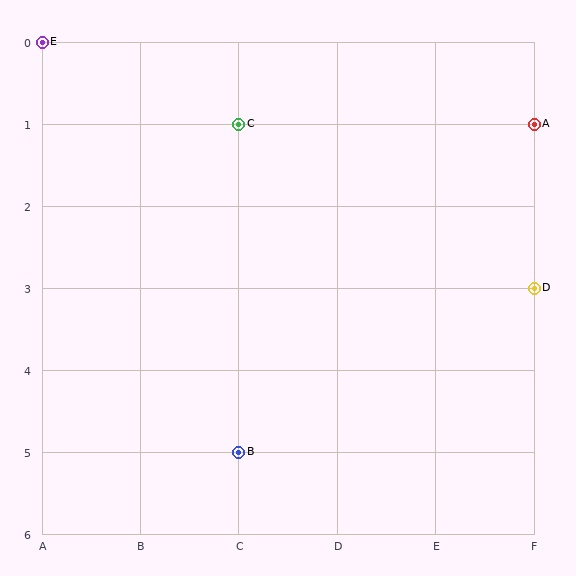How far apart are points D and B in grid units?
Points D and B are 3 columns and 2 rows apart (about 3.6 grid units diagonally).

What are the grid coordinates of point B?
Point B is at grid coordinates (C, 5).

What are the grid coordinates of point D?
Point D is at grid coordinates (F, 3).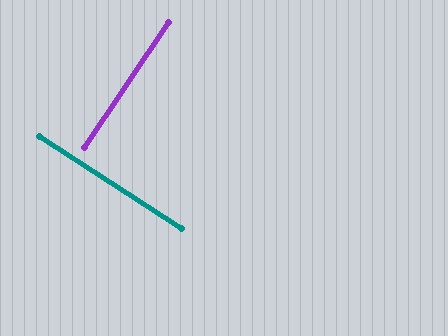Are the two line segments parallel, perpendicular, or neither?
Perpendicular — they meet at approximately 89°.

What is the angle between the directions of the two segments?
Approximately 89 degrees.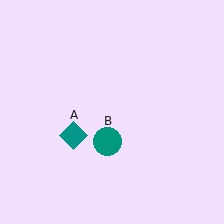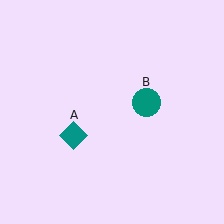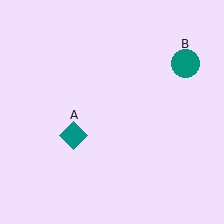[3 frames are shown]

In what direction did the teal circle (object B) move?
The teal circle (object B) moved up and to the right.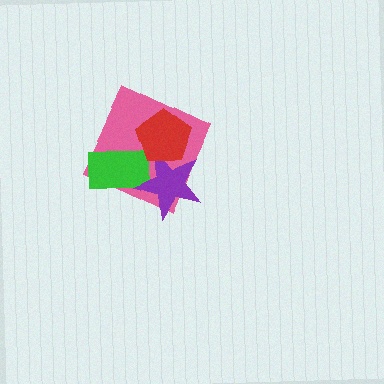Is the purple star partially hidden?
Yes, it is partially covered by another shape.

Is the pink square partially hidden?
Yes, it is partially covered by another shape.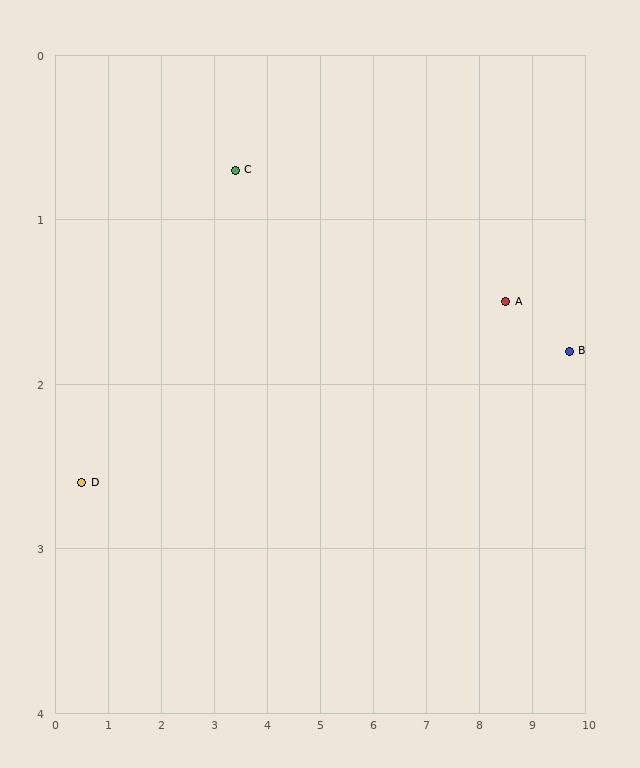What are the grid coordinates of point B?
Point B is at approximately (9.7, 1.8).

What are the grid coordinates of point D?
Point D is at approximately (0.5, 2.6).